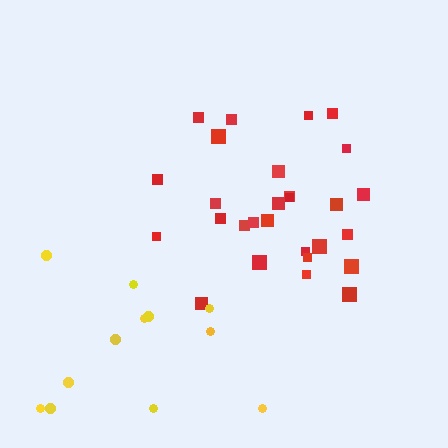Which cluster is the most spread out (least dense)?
Yellow.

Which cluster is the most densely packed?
Red.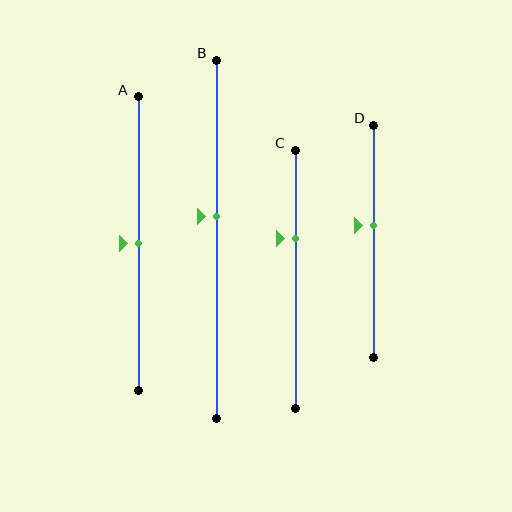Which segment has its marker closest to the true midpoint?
Segment A has its marker closest to the true midpoint.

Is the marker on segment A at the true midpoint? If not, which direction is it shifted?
Yes, the marker on segment A is at the true midpoint.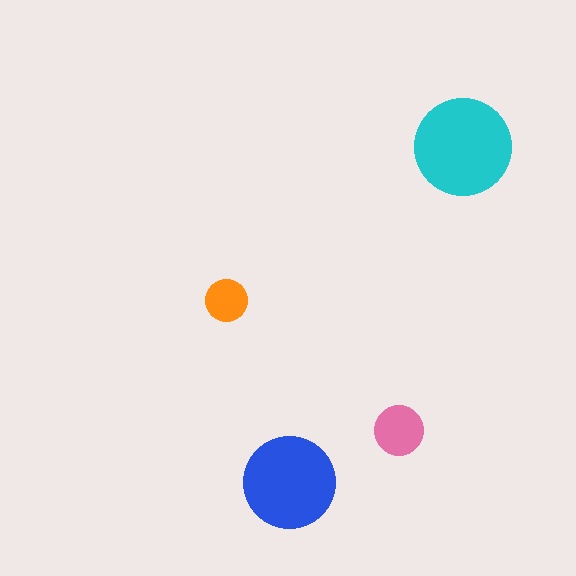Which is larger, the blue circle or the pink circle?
The blue one.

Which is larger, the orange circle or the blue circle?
The blue one.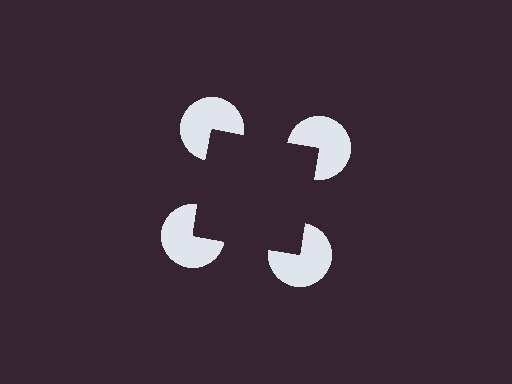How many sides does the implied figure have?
4 sides.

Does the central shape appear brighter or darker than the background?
It typically appears slightly darker than the background, even though no actual brightness change is drawn.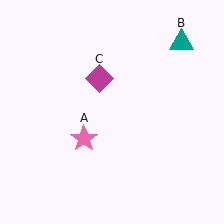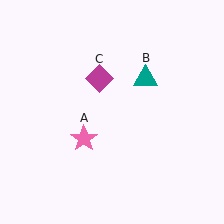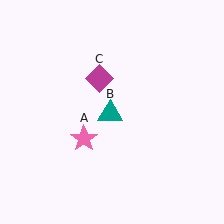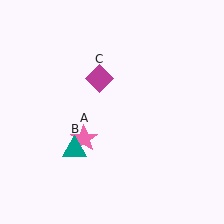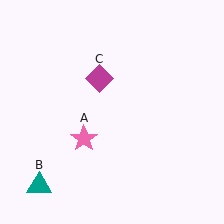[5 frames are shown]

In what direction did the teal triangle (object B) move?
The teal triangle (object B) moved down and to the left.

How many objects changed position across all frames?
1 object changed position: teal triangle (object B).